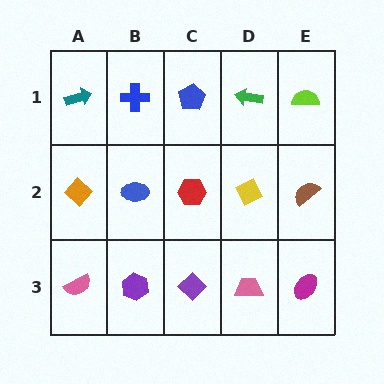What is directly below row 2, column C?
A purple diamond.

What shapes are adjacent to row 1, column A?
An orange diamond (row 2, column A), a blue cross (row 1, column B).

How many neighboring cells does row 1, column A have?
2.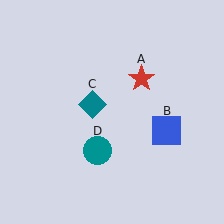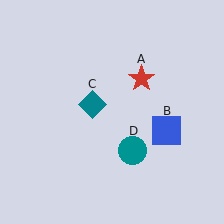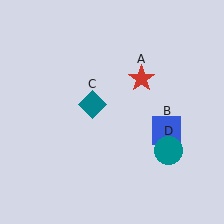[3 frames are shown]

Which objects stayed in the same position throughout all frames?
Red star (object A) and blue square (object B) and teal diamond (object C) remained stationary.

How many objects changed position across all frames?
1 object changed position: teal circle (object D).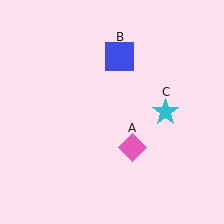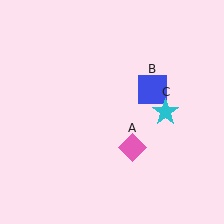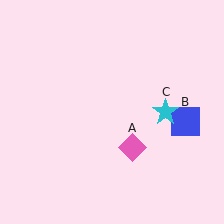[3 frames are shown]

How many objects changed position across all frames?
1 object changed position: blue square (object B).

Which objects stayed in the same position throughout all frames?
Pink diamond (object A) and cyan star (object C) remained stationary.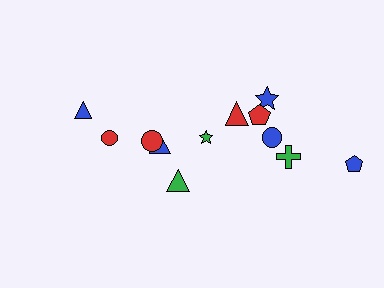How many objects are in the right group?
There are 7 objects.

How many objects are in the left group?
There are 5 objects.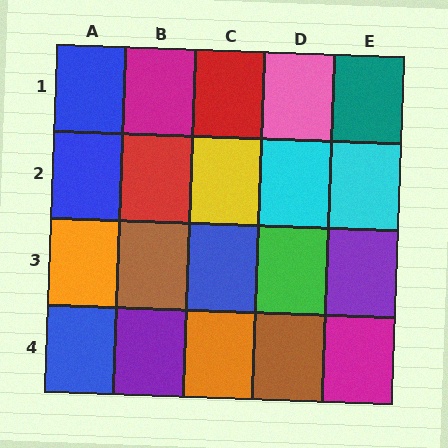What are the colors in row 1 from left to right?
Blue, magenta, red, pink, teal.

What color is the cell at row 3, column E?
Purple.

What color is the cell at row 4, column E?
Magenta.